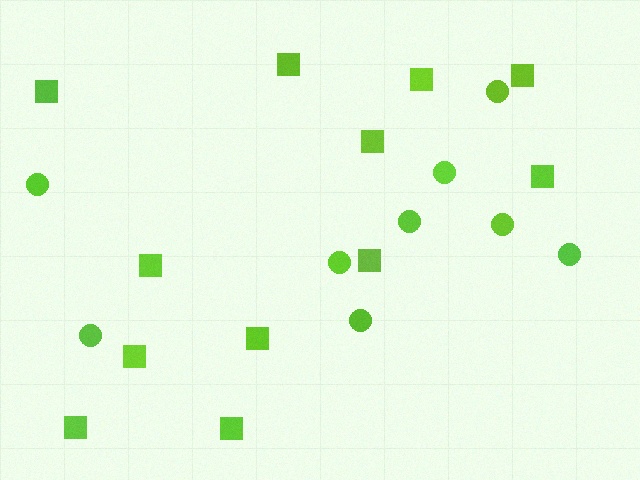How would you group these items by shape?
There are 2 groups: one group of circles (9) and one group of squares (12).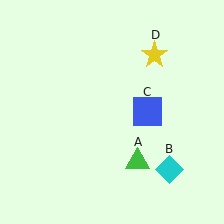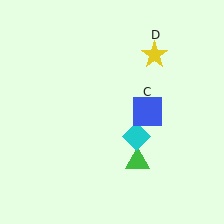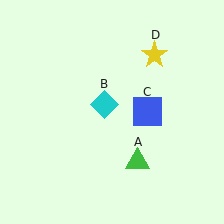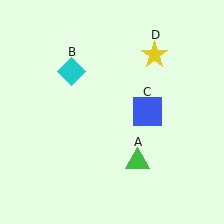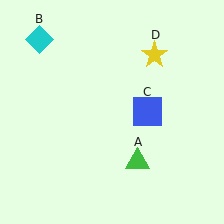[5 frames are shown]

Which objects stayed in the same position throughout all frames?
Green triangle (object A) and blue square (object C) and yellow star (object D) remained stationary.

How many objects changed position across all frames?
1 object changed position: cyan diamond (object B).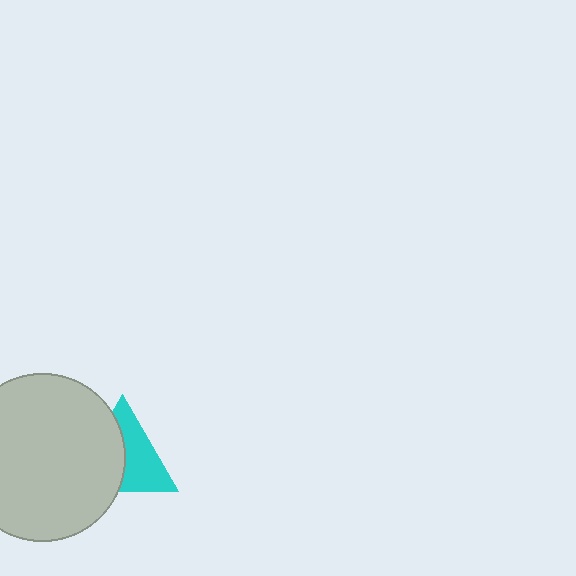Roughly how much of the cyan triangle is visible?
About half of it is visible (roughly 52%).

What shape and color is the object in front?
The object in front is a light gray circle.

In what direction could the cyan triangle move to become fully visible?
The cyan triangle could move right. That would shift it out from behind the light gray circle entirely.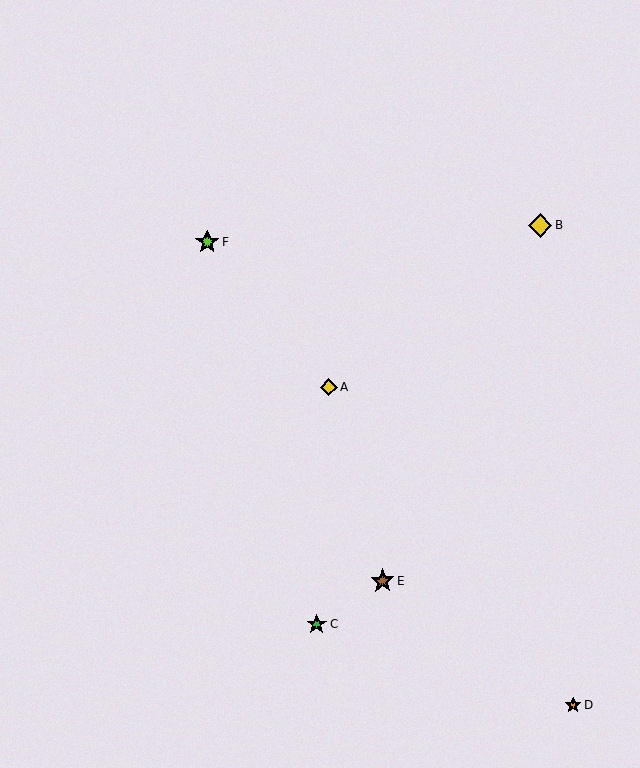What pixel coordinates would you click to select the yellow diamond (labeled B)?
Click at (540, 226) to select the yellow diamond B.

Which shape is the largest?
The brown star (labeled E) is the largest.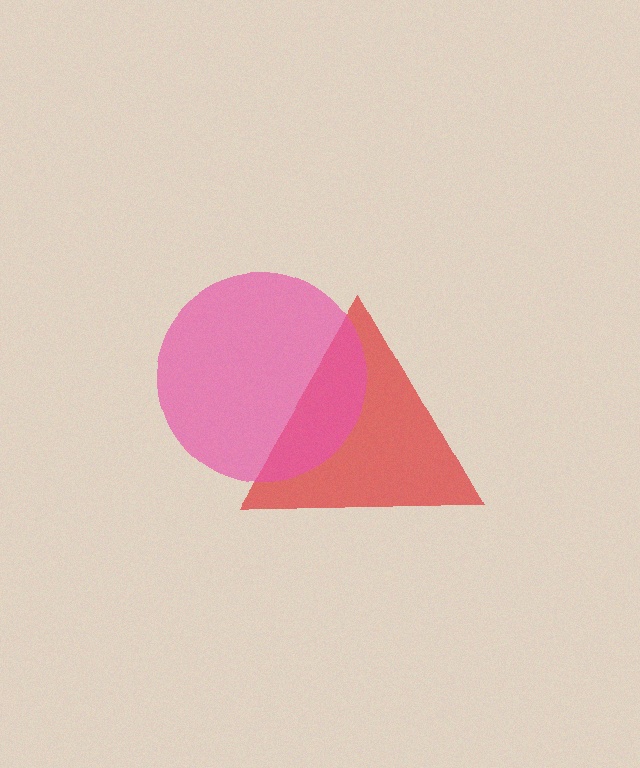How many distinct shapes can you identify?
There are 2 distinct shapes: a red triangle, a pink circle.